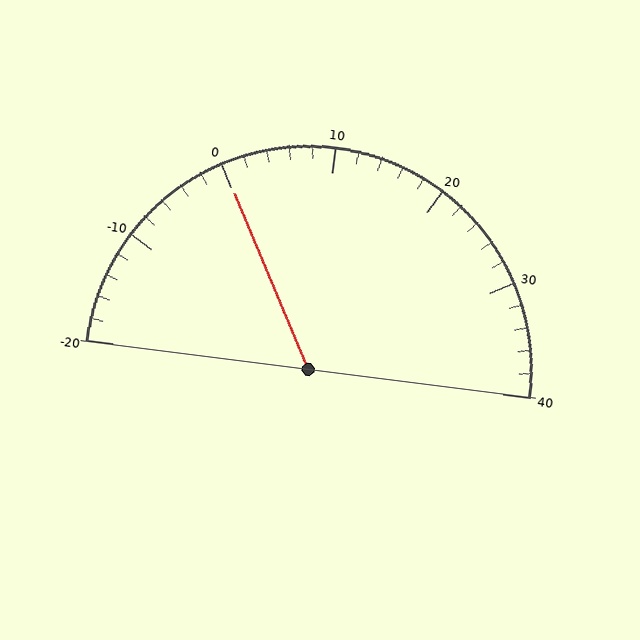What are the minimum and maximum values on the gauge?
The gauge ranges from -20 to 40.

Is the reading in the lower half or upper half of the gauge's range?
The reading is in the lower half of the range (-20 to 40).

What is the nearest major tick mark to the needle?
The nearest major tick mark is 0.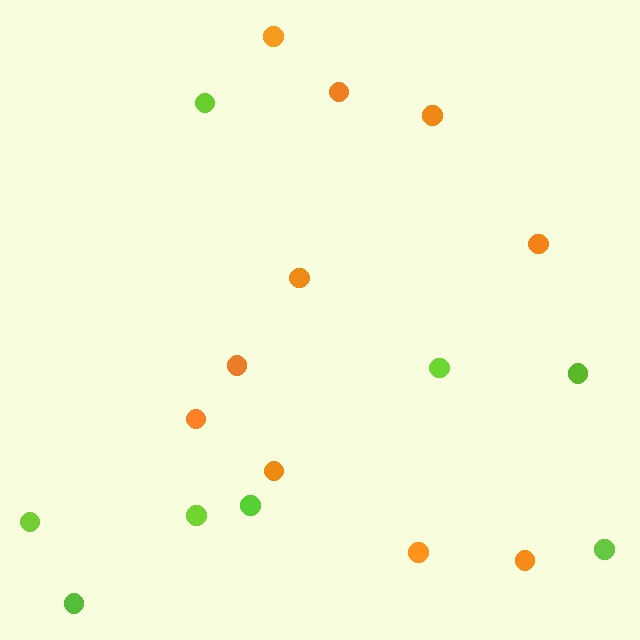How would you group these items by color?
There are 2 groups: one group of lime circles (8) and one group of orange circles (10).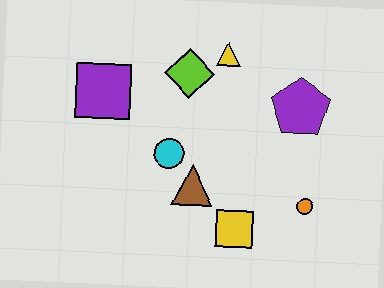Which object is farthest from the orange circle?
The purple square is farthest from the orange circle.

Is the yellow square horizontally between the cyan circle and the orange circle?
Yes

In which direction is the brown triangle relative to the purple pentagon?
The brown triangle is to the left of the purple pentagon.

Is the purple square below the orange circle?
No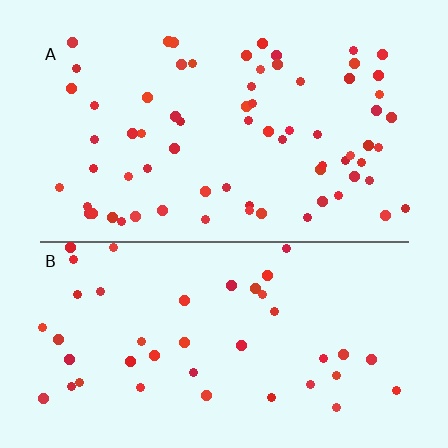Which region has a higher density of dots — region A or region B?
A (the top).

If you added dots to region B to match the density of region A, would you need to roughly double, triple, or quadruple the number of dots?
Approximately double.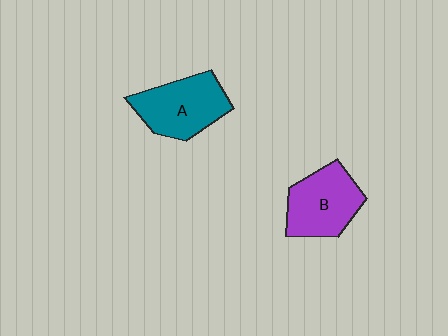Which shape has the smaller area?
Shape B (purple).